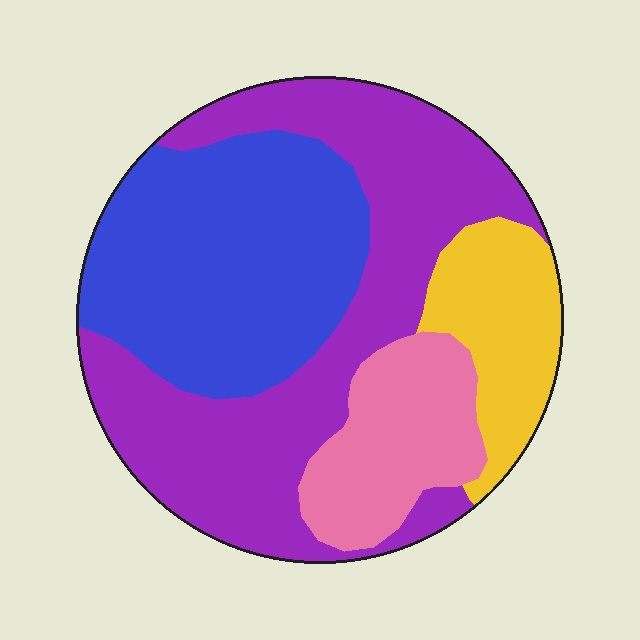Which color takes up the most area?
Purple, at roughly 40%.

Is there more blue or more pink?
Blue.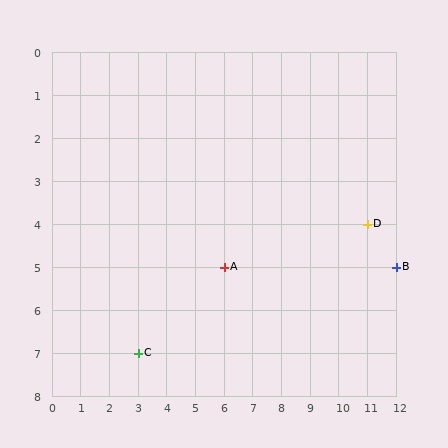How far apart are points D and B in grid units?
Points D and B are 1 column and 1 row apart (about 1.4 grid units diagonally).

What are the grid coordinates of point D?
Point D is at grid coordinates (11, 4).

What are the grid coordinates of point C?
Point C is at grid coordinates (3, 7).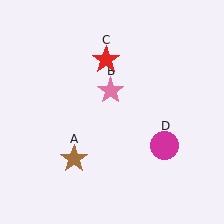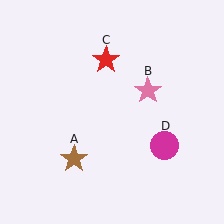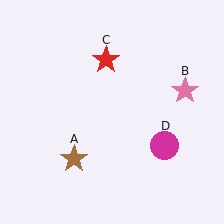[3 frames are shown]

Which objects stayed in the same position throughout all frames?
Brown star (object A) and red star (object C) and magenta circle (object D) remained stationary.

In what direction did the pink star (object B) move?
The pink star (object B) moved right.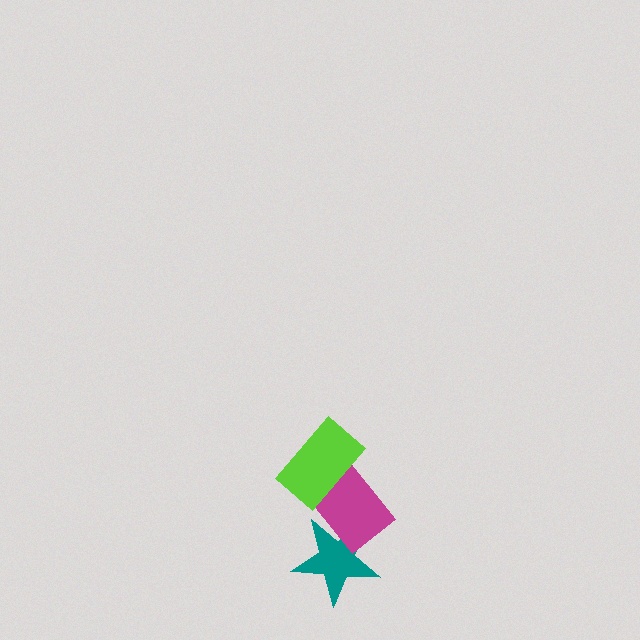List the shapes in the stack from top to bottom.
From top to bottom: the lime rectangle, the magenta rectangle, the teal star.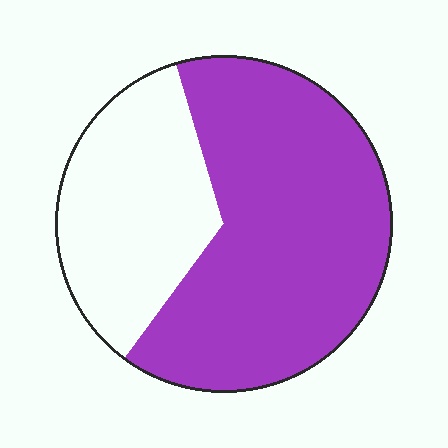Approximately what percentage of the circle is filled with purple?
Approximately 65%.